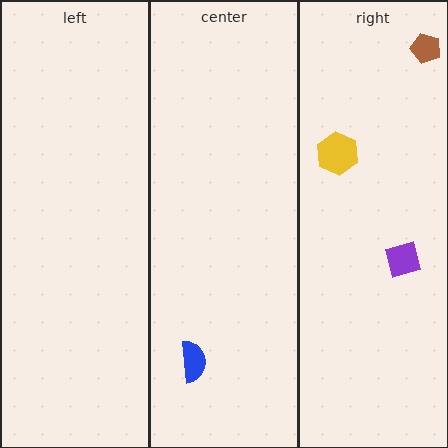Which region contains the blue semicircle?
The center region.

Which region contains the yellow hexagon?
The right region.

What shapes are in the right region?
The brown pentagon, the purple square, the yellow hexagon.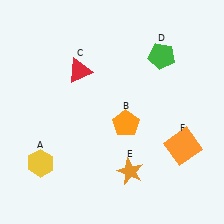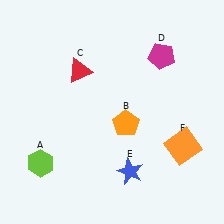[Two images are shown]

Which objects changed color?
A changed from yellow to lime. D changed from green to magenta. E changed from orange to blue.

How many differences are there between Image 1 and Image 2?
There are 3 differences between the two images.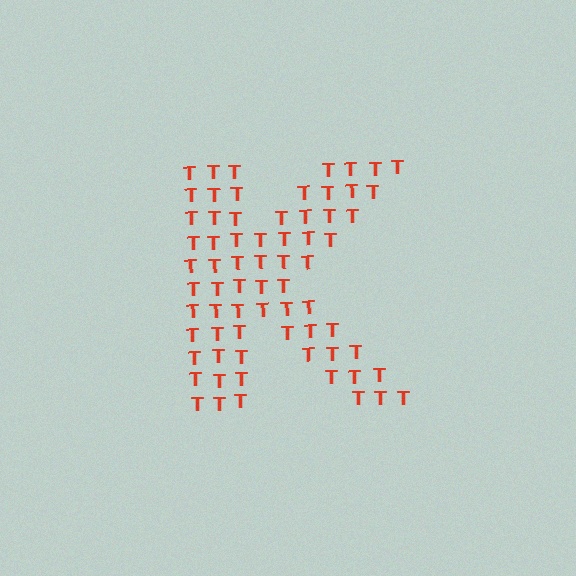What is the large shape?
The large shape is the letter K.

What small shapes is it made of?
It is made of small letter T's.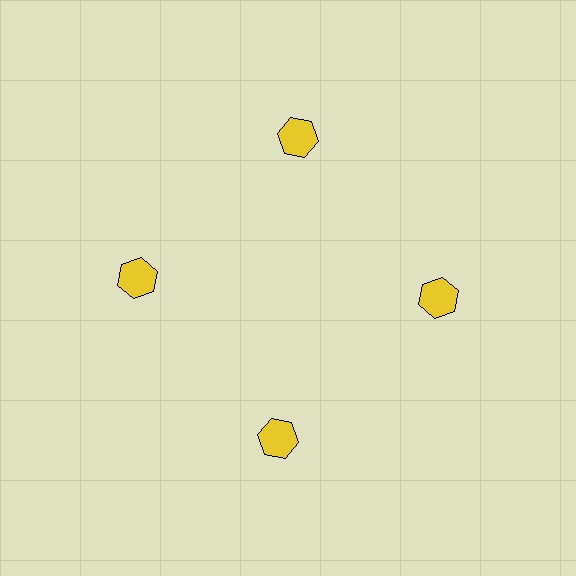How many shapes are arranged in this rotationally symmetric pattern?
There are 4 shapes, arranged in 4 groups of 1.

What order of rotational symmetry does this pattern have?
This pattern has 4-fold rotational symmetry.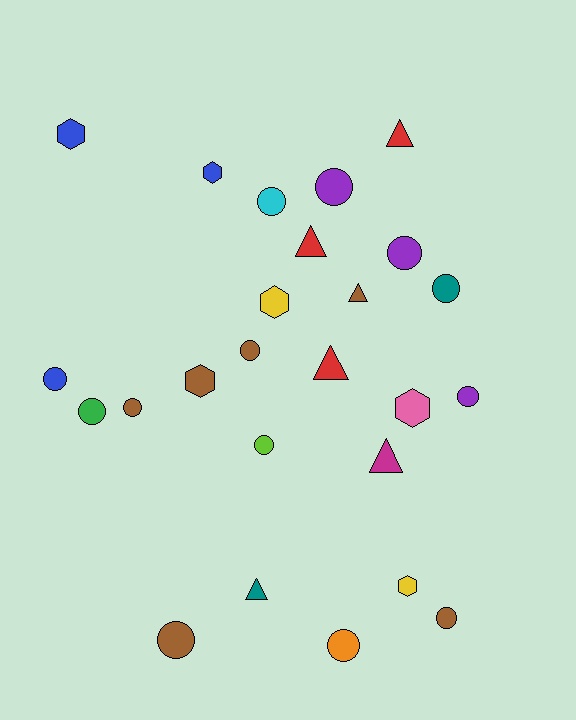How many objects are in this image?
There are 25 objects.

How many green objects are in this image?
There is 1 green object.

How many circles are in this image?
There are 13 circles.